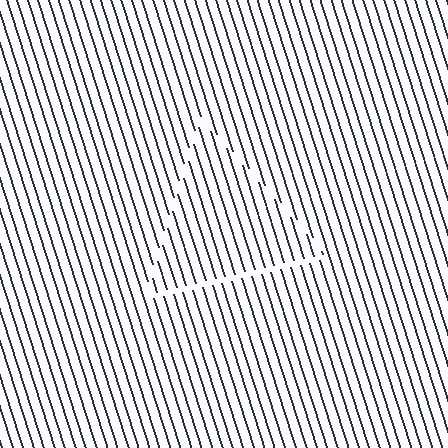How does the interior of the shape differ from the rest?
The interior of the shape contains the same grating, shifted by half a period — the contour is defined by the phase discontinuity where line-ends from the inner and outer gratings abut.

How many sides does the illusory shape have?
3 sides — the line-ends trace a triangle.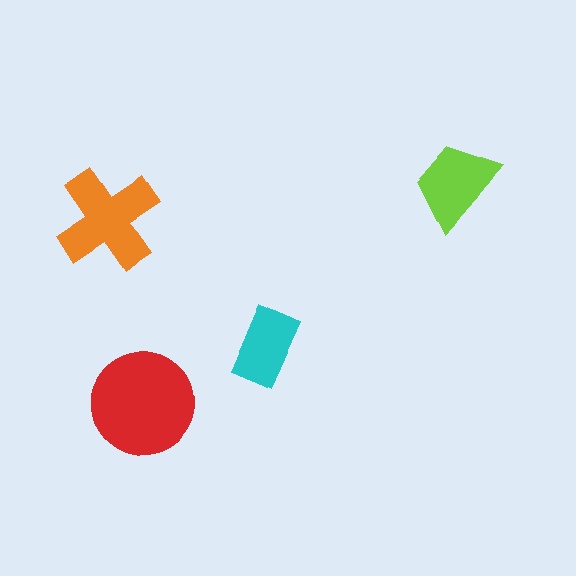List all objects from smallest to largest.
The cyan rectangle, the lime trapezoid, the orange cross, the red circle.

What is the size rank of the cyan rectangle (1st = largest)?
4th.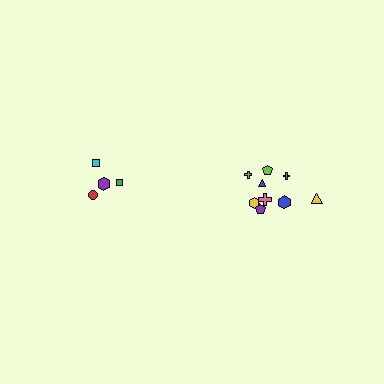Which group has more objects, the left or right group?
The right group.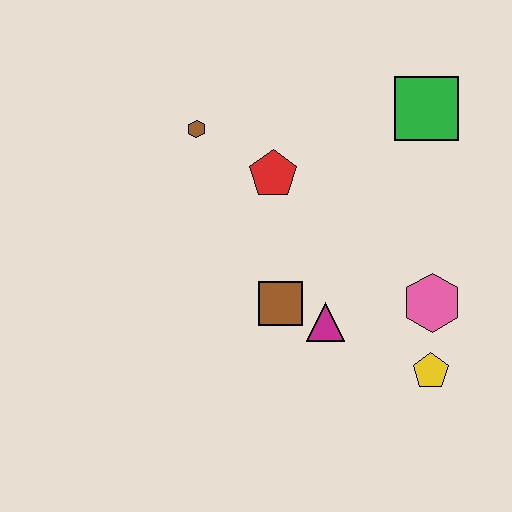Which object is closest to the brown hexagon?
The red pentagon is closest to the brown hexagon.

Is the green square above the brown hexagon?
Yes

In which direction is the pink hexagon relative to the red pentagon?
The pink hexagon is to the right of the red pentagon.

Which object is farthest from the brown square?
The green square is farthest from the brown square.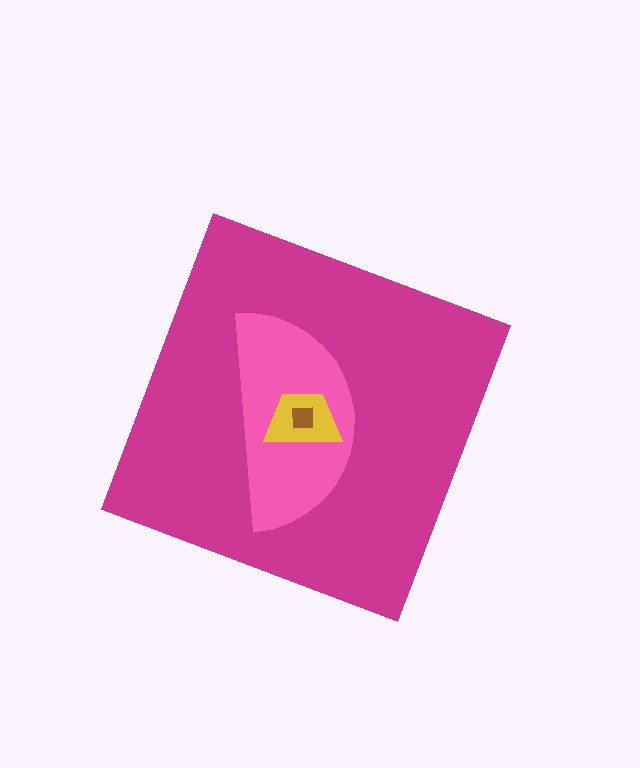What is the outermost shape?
The magenta diamond.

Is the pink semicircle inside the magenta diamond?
Yes.